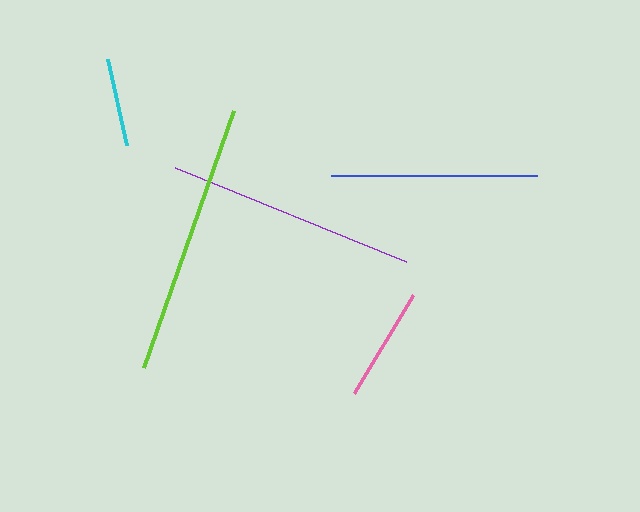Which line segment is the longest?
The lime line is the longest at approximately 273 pixels.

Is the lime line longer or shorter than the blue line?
The lime line is longer than the blue line.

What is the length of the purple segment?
The purple segment is approximately 249 pixels long.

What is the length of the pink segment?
The pink segment is approximately 114 pixels long.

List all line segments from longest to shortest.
From longest to shortest: lime, purple, blue, pink, cyan.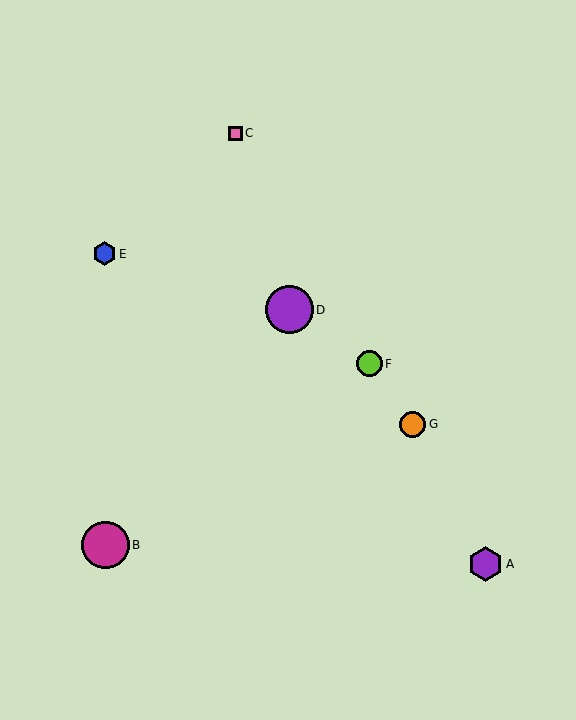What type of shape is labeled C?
Shape C is a pink square.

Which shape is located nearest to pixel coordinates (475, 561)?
The purple hexagon (labeled A) at (486, 564) is nearest to that location.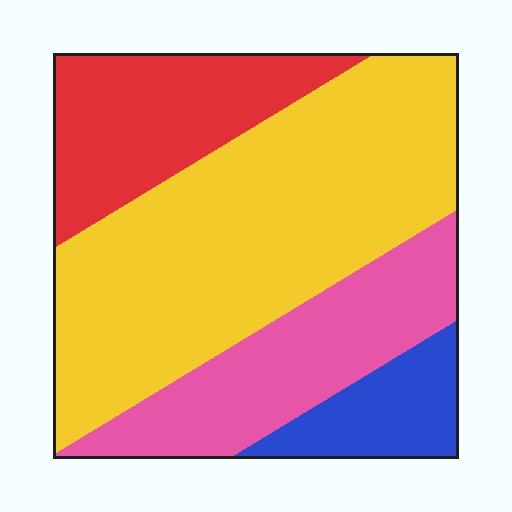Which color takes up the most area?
Yellow, at roughly 50%.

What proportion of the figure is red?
Red takes up less than a quarter of the figure.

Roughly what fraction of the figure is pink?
Pink takes up about one fifth (1/5) of the figure.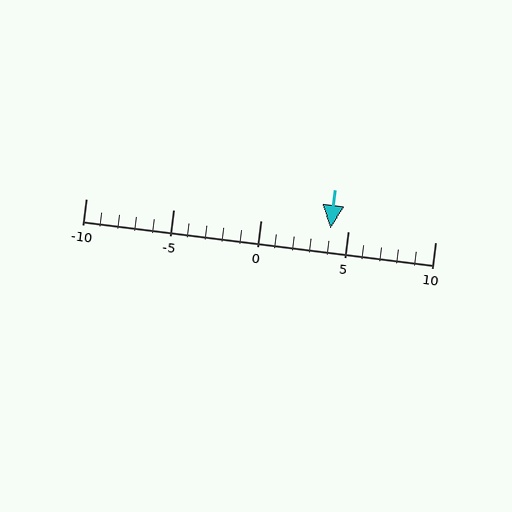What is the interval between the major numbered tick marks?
The major tick marks are spaced 5 units apart.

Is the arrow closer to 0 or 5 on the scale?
The arrow is closer to 5.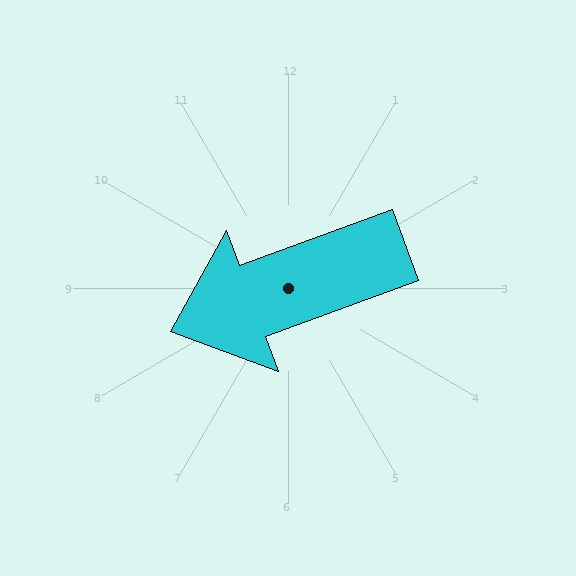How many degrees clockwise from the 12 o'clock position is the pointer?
Approximately 250 degrees.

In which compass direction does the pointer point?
West.